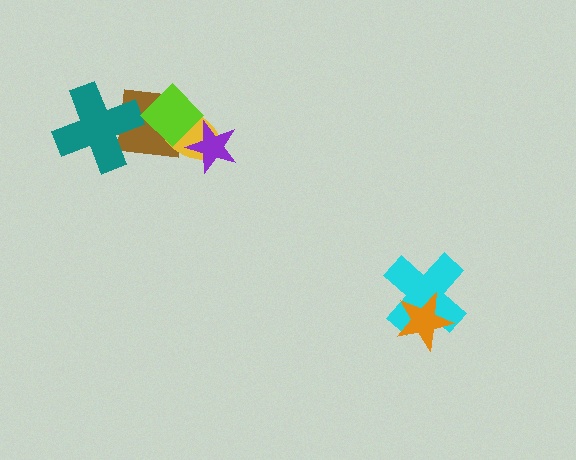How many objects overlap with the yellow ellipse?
3 objects overlap with the yellow ellipse.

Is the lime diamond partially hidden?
Yes, it is partially covered by another shape.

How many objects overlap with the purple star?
2 objects overlap with the purple star.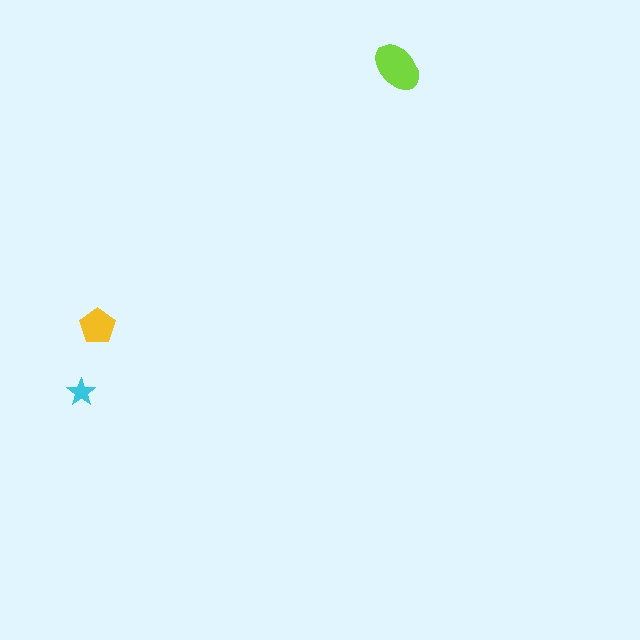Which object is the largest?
The lime ellipse.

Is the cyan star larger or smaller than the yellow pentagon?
Smaller.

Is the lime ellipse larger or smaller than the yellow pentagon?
Larger.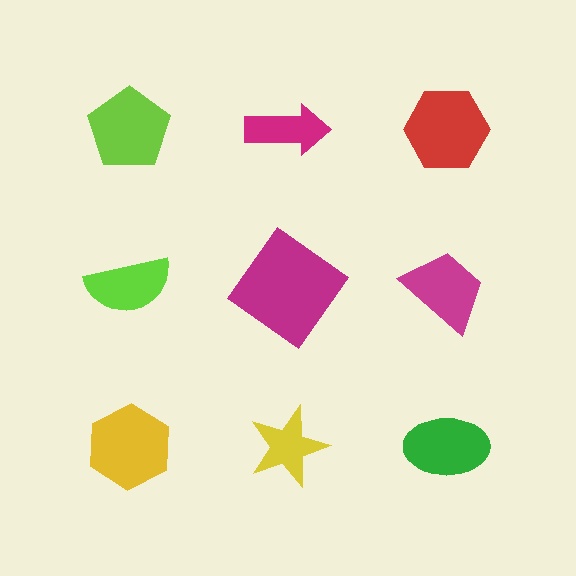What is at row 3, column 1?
A yellow hexagon.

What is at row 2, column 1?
A lime semicircle.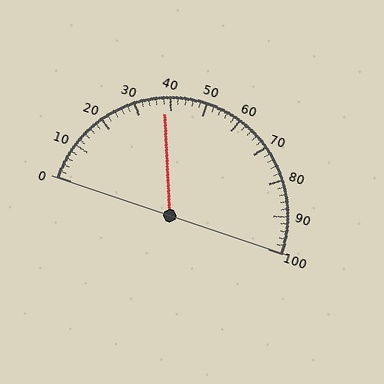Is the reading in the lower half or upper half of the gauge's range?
The reading is in the lower half of the range (0 to 100).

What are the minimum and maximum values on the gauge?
The gauge ranges from 0 to 100.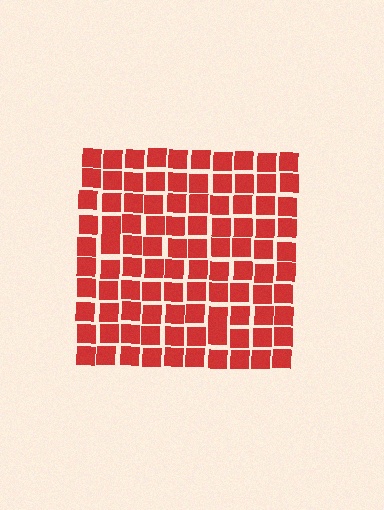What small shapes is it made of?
It is made of small squares.